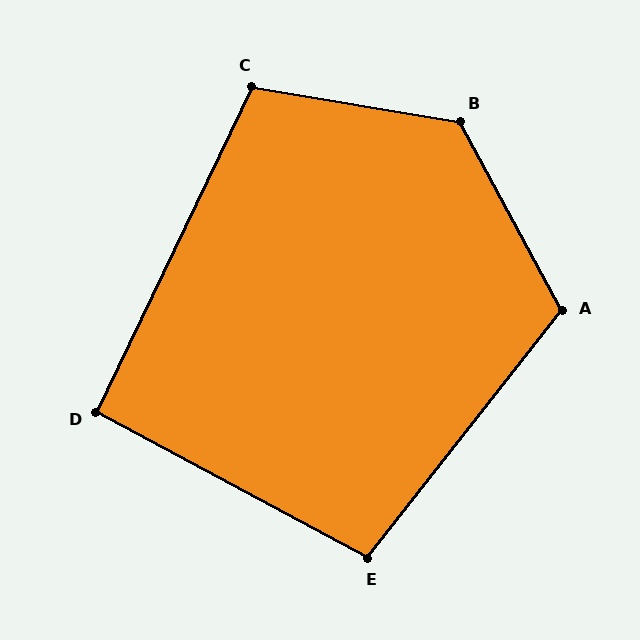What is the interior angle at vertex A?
Approximately 113 degrees (obtuse).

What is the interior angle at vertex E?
Approximately 100 degrees (obtuse).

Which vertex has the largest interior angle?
B, at approximately 128 degrees.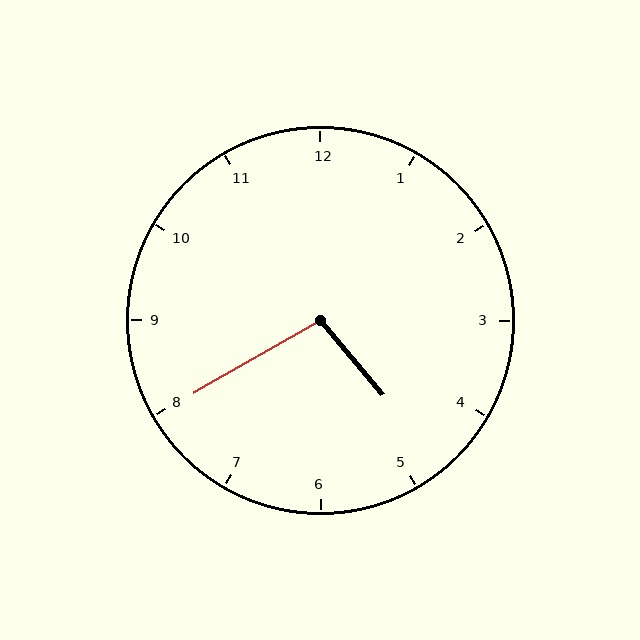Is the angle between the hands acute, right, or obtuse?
It is obtuse.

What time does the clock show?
4:40.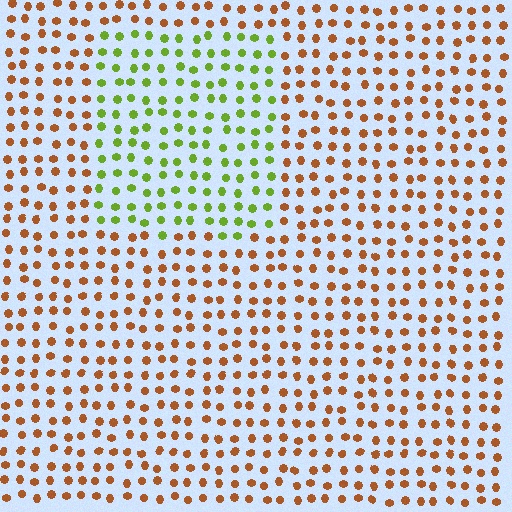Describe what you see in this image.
The image is filled with small brown elements in a uniform arrangement. A rectangle-shaped region is visible where the elements are tinted to a slightly different hue, forming a subtle color boundary.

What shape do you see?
I see a rectangle.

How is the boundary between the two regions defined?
The boundary is defined purely by a slight shift in hue (about 67 degrees). Spacing, size, and orientation are identical on both sides.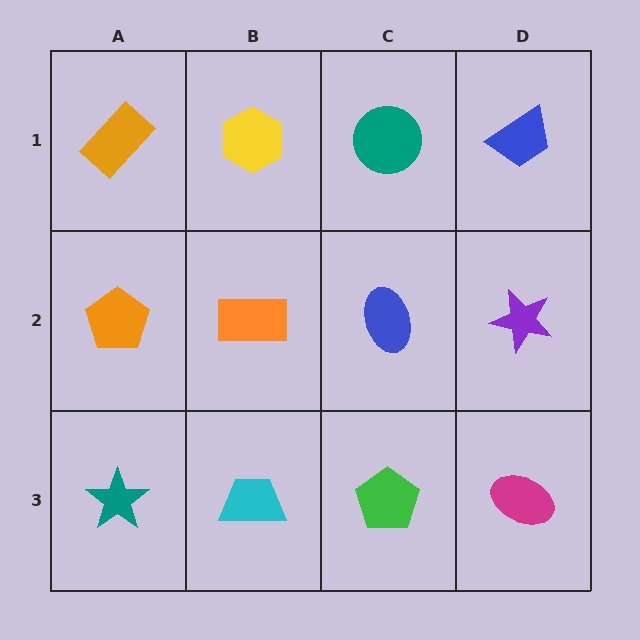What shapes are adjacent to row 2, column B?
A yellow hexagon (row 1, column B), a cyan trapezoid (row 3, column B), an orange pentagon (row 2, column A), a blue ellipse (row 2, column C).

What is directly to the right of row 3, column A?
A cyan trapezoid.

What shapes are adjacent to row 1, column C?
A blue ellipse (row 2, column C), a yellow hexagon (row 1, column B), a blue trapezoid (row 1, column D).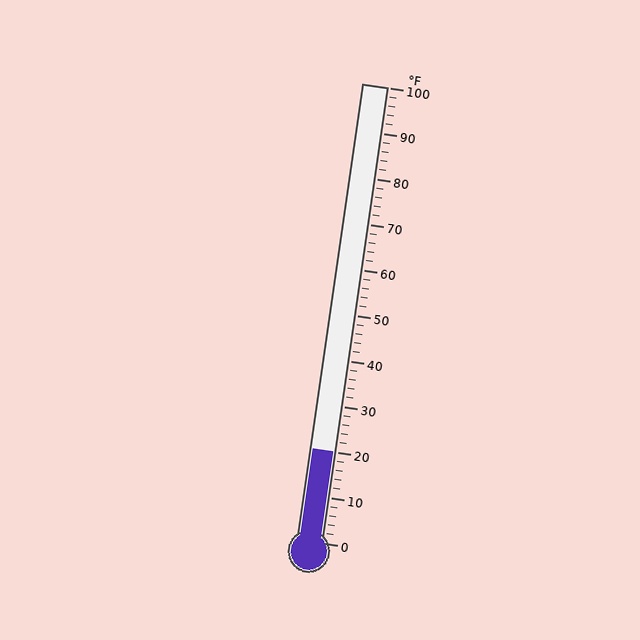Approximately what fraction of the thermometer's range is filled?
The thermometer is filled to approximately 20% of its range.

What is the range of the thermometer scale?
The thermometer scale ranges from 0°F to 100°F.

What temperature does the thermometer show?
The thermometer shows approximately 20°F.